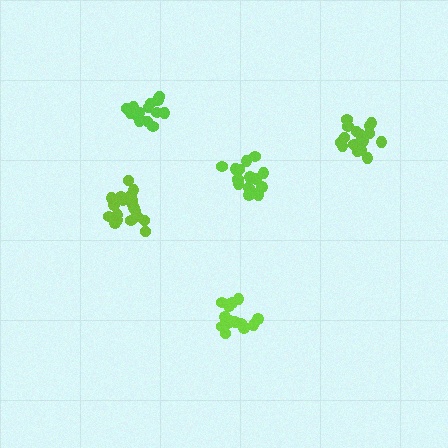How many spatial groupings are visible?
There are 5 spatial groupings.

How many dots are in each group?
Group 1: 19 dots, Group 2: 15 dots, Group 3: 15 dots, Group 4: 14 dots, Group 5: 18 dots (81 total).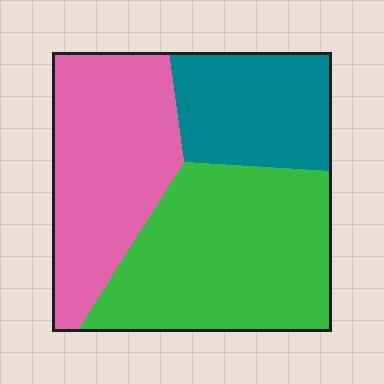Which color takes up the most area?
Green, at roughly 45%.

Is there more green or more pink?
Green.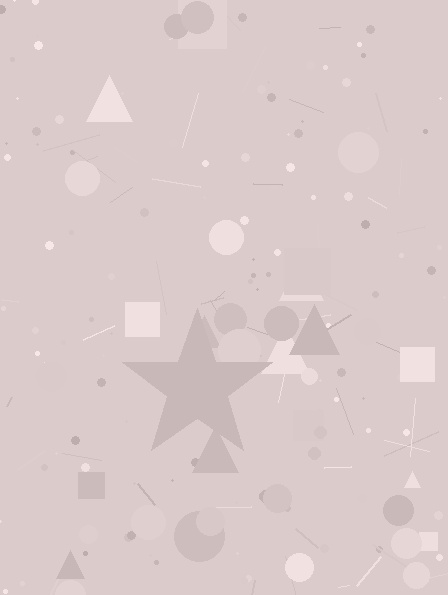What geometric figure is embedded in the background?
A star is embedded in the background.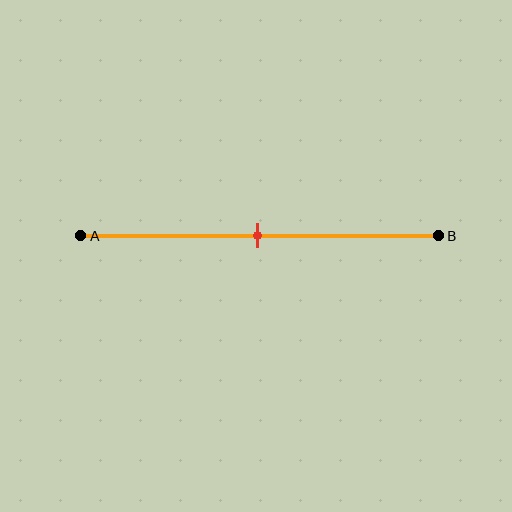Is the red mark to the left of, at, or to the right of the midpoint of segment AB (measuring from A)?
The red mark is approximately at the midpoint of segment AB.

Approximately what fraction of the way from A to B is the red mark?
The red mark is approximately 50% of the way from A to B.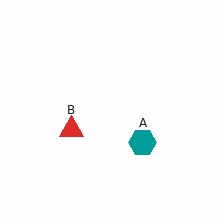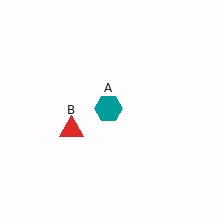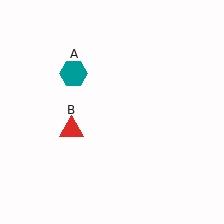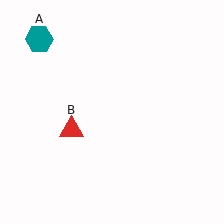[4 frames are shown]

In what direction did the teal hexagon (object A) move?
The teal hexagon (object A) moved up and to the left.